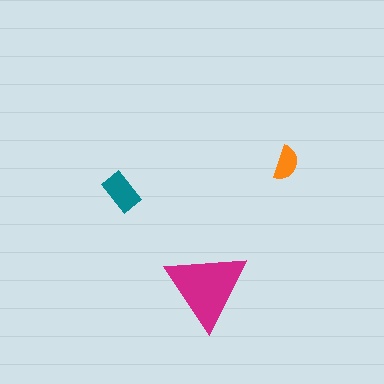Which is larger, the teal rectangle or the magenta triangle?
The magenta triangle.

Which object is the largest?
The magenta triangle.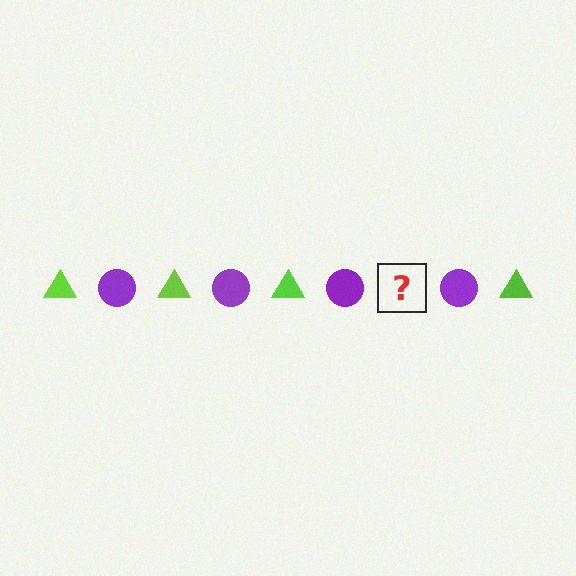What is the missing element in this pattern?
The missing element is a lime triangle.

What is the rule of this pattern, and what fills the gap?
The rule is that the pattern alternates between lime triangle and purple circle. The gap should be filled with a lime triangle.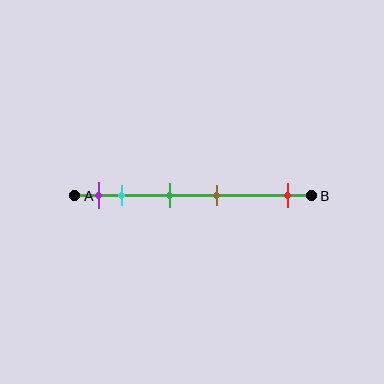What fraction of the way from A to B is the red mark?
The red mark is approximately 90% (0.9) of the way from A to B.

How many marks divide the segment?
There are 5 marks dividing the segment.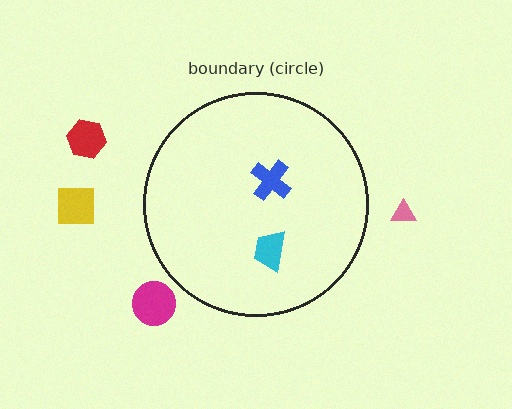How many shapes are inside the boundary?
2 inside, 4 outside.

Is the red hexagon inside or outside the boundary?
Outside.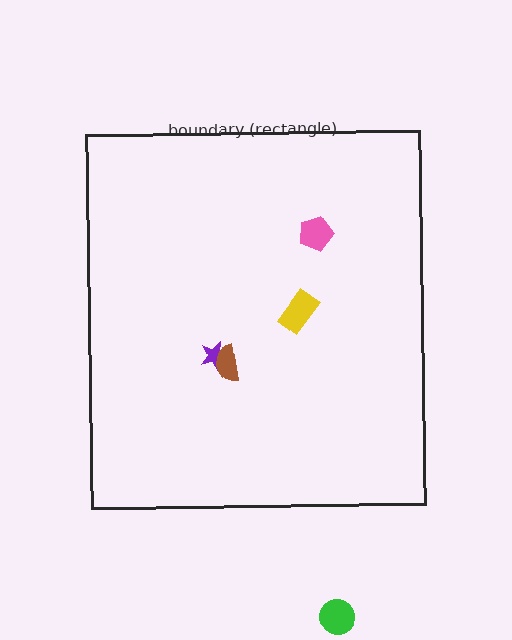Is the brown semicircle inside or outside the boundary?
Inside.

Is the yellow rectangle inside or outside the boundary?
Inside.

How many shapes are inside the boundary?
4 inside, 1 outside.